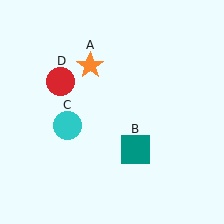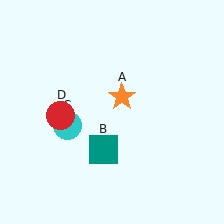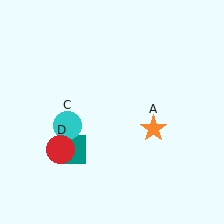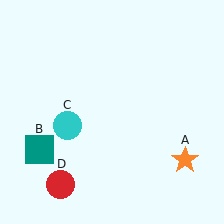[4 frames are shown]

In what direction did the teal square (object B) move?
The teal square (object B) moved left.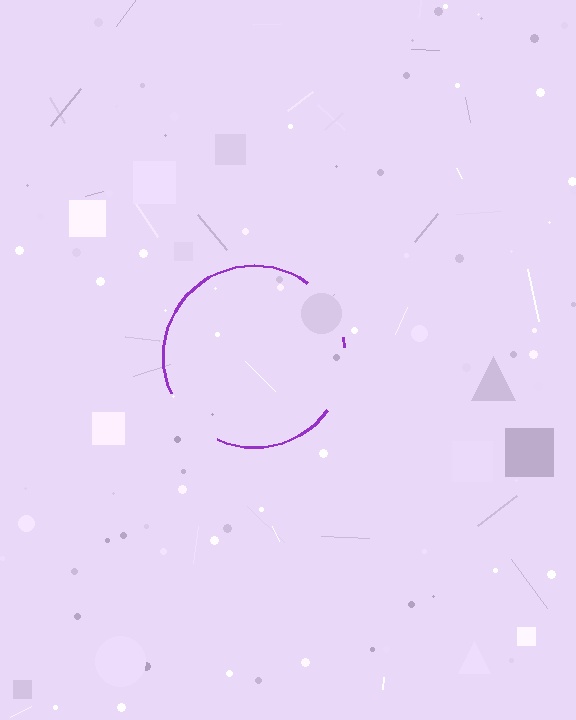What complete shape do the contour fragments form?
The contour fragments form a circle.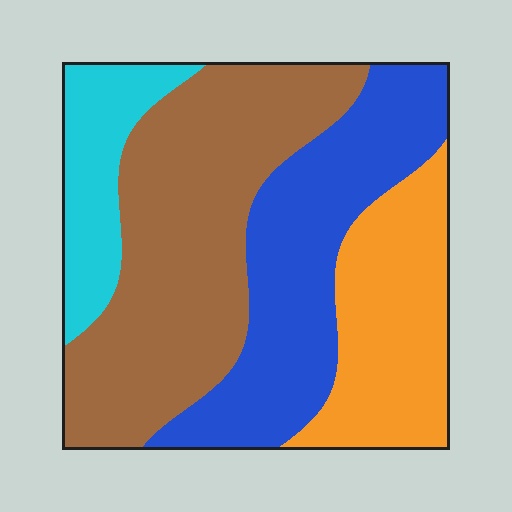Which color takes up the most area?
Brown, at roughly 40%.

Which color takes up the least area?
Cyan, at roughly 10%.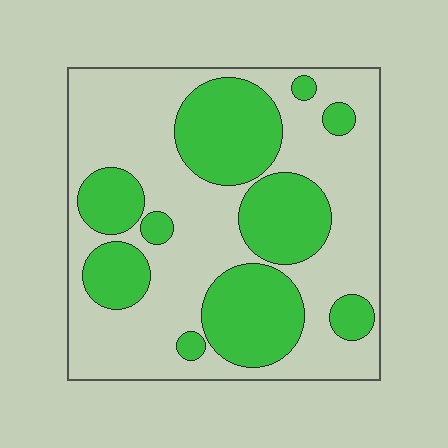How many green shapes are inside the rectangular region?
10.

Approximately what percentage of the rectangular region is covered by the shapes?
Approximately 35%.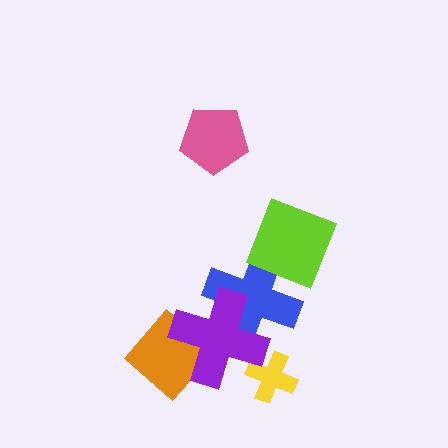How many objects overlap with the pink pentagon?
0 objects overlap with the pink pentagon.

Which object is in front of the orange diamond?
The purple cross is in front of the orange diamond.